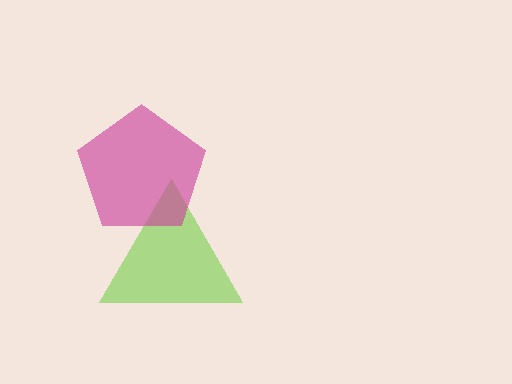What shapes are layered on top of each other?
The layered shapes are: a lime triangle, a magenta pentagon.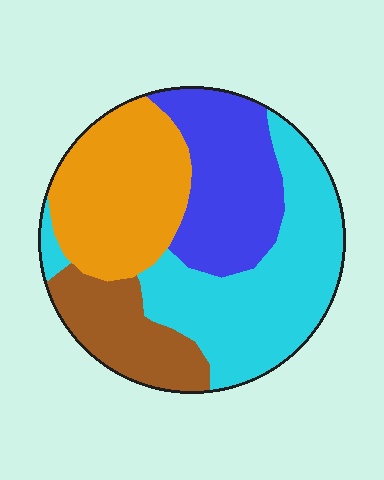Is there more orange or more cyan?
Cyan.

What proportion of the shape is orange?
Orange covers 26% of the shape.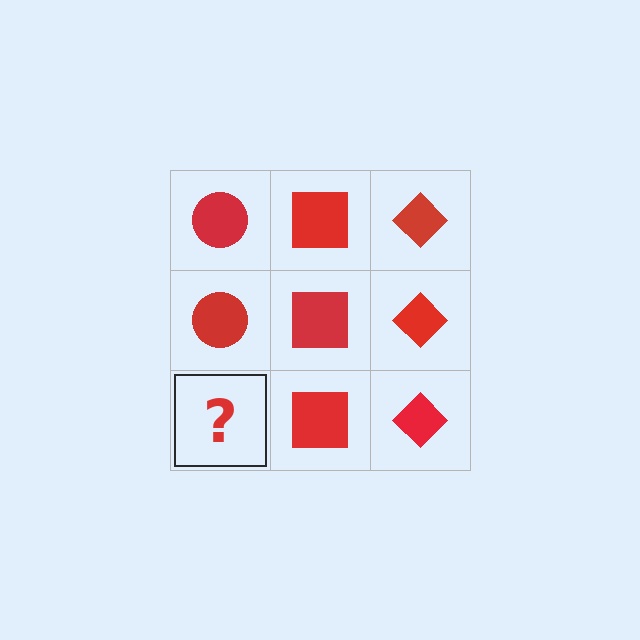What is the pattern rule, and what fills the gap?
The rule is that each column has a consistent shape. The gap should be filled with a red circle.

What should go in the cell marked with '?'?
The missing cell should contain a red circle.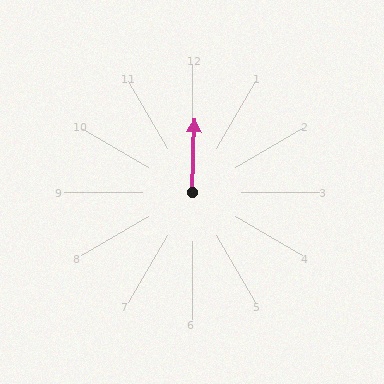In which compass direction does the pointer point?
North.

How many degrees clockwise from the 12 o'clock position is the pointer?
Approximately 2 degrees.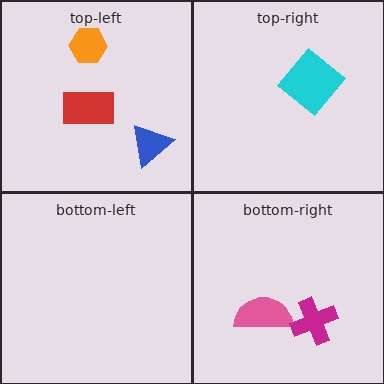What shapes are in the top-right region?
The cyan diamond.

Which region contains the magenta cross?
The bottom-right region.